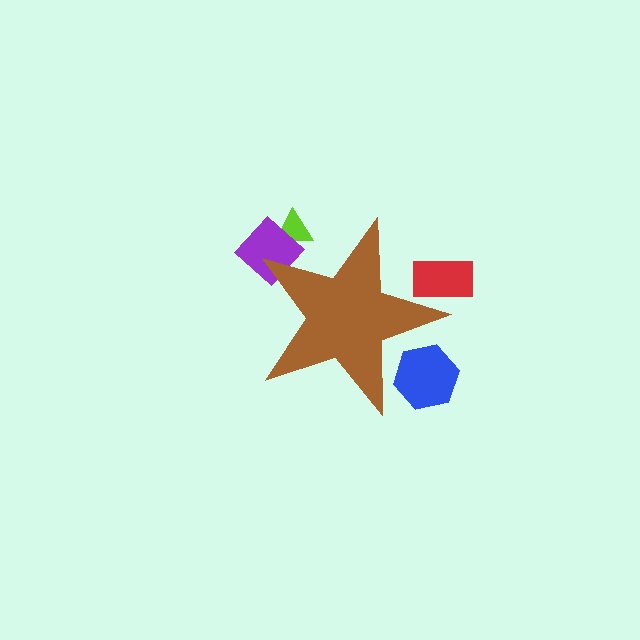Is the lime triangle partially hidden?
Yes, the lime triangle is partially hidden behind the brown star.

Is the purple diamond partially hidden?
Yes, the purple diamond is partially hidden behind the brown star.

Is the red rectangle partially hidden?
Yes, the red rectangle is partially hidden behind the brown star.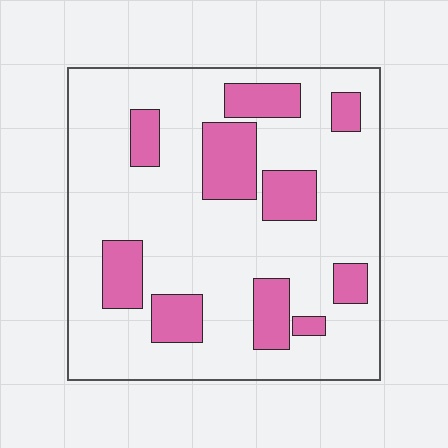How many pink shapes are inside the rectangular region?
10.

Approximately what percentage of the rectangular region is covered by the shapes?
Approximately 25%.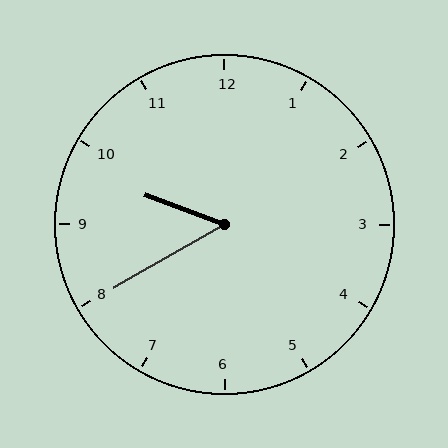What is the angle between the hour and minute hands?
Approximately 50 degrees.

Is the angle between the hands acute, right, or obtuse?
It is acute.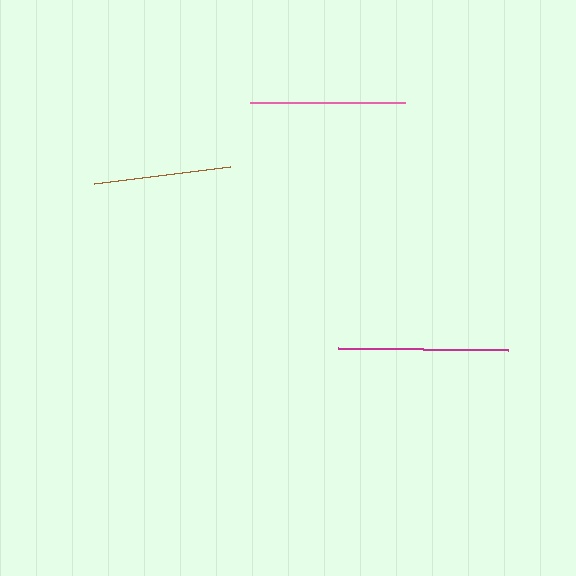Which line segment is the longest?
The magenta line is the longest at approximately 170 pixels.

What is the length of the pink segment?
The pink segment is approximately 155 pixels long.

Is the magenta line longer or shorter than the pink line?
The magenta line is longer than the pink line.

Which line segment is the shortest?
The brown line is the shortest at approximately 137 pixels.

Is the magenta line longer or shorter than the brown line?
The magenta line is longer than the brown line.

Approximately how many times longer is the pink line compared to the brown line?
The pink line is approximately 1.1 times the length of the brown line.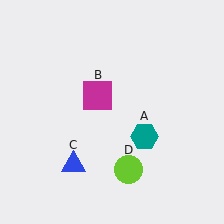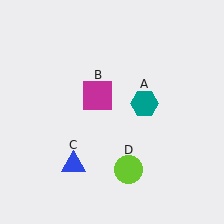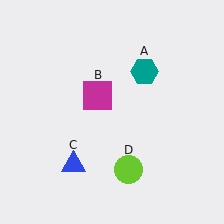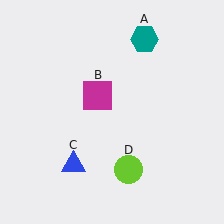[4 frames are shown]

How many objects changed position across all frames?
1 object changed position: teal hexagon (object A).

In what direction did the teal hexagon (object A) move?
The teal hexagon (object A) moved up.